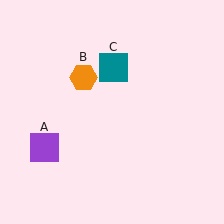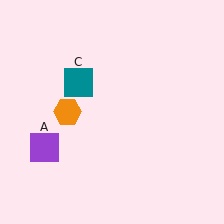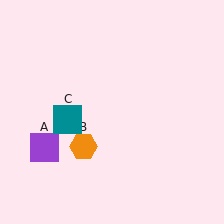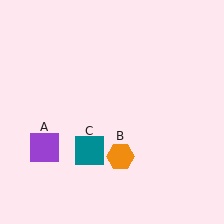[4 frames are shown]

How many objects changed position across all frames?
2 objects changed position: orange hexagon (object B), teal square (object C).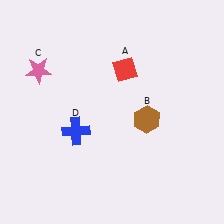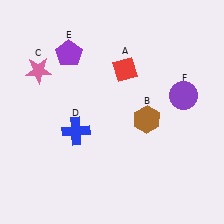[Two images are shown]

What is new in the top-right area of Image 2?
A purple circle (F) was added in the top-right area of Image 2.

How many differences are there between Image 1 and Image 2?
There are 2 differences between the two images.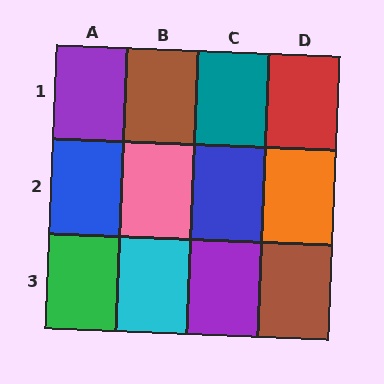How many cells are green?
1 cell is green.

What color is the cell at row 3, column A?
Green.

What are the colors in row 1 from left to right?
Purple, brown, teal, red.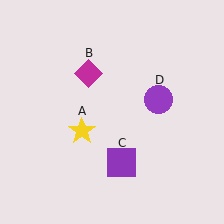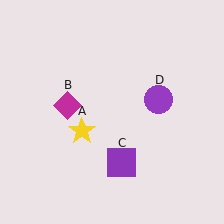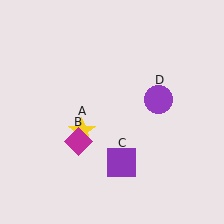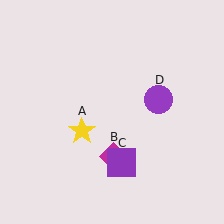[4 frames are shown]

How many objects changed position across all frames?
1 object changed position: magenta diamond (object B).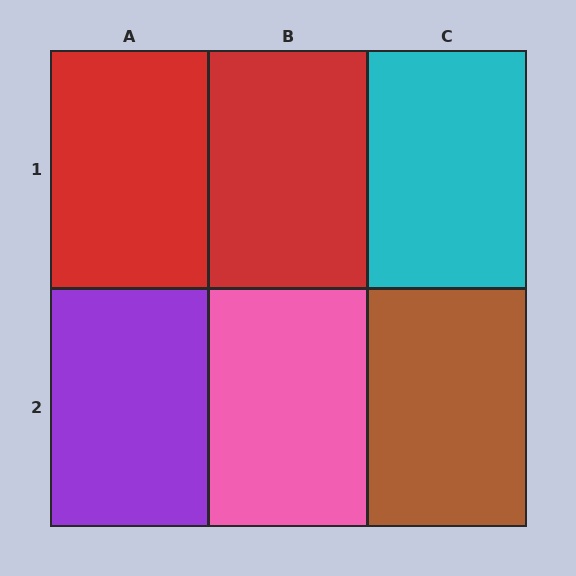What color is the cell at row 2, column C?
Brown.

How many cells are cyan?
1 cell is cyan.